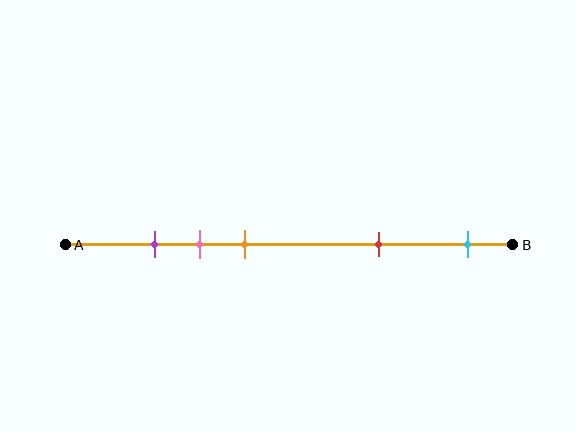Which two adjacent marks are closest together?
The purple and pink marks are the closest adjacent pair.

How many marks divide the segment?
There are 5 marks dividing the segment.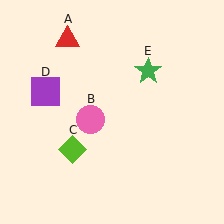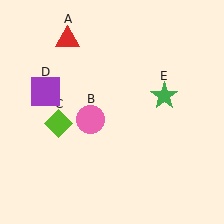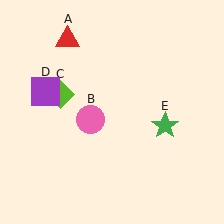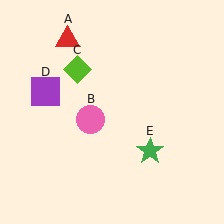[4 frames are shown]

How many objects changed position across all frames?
2 objects changed position: lime diamond (object C), green star (object E).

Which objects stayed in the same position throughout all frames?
Red triangle (object A) and pink circle (object B) and purple square (object D) remained stationary.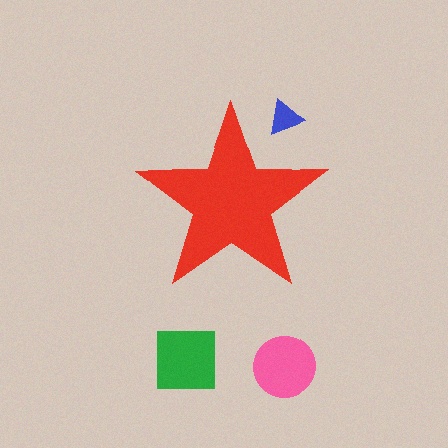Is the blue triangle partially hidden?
Yes, the blue triangle is partially hidden behind the red star.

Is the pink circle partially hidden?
No, the pink circle is fully visible.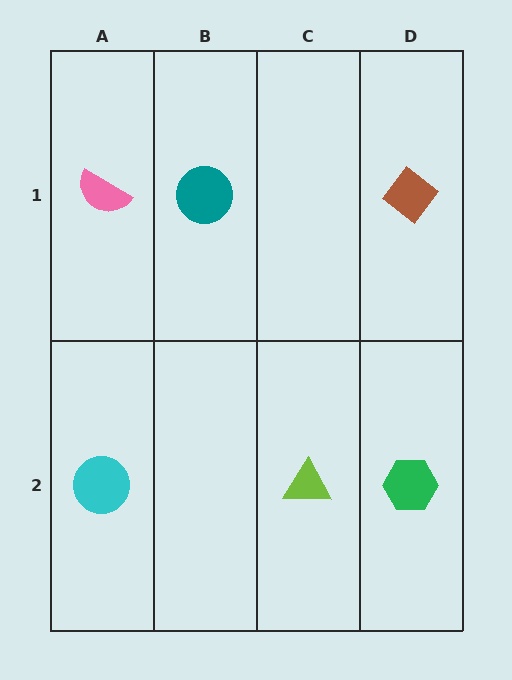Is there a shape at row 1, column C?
No, that cell is empty.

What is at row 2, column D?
A green hexagon.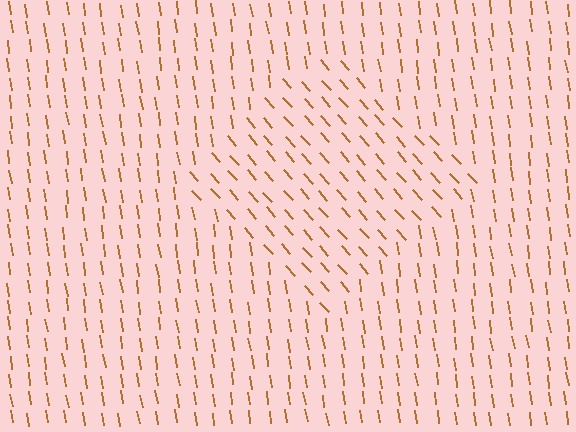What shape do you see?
I see a diamond.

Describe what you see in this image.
The image is filled with small brown line segments. A diamond region in the image has lines oriented differently from the surrounding lines, creating a visible texture boundary.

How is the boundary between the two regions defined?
The boundary is defined purely by a change in line orientation (approximately 33 degrees difference). All lines are the same color and thickness.